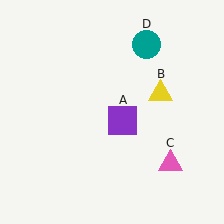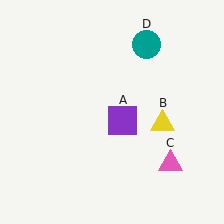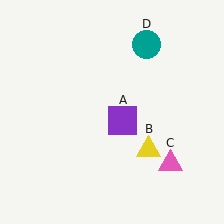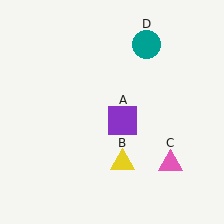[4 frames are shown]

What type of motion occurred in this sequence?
The yellow triangle (object B) rotated clockwise around the center of the scene.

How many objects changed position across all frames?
1 object changed position: yellow triangle (object B).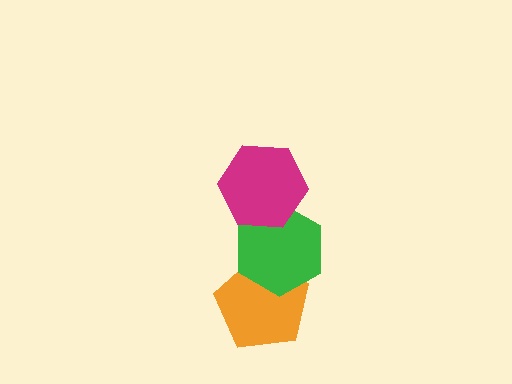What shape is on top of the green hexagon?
The magenta hexagon is on top of the green hexagon.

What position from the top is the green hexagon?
The green hexagon is 2nd from the top.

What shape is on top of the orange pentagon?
The green hexagon is on top of the orange pentagon.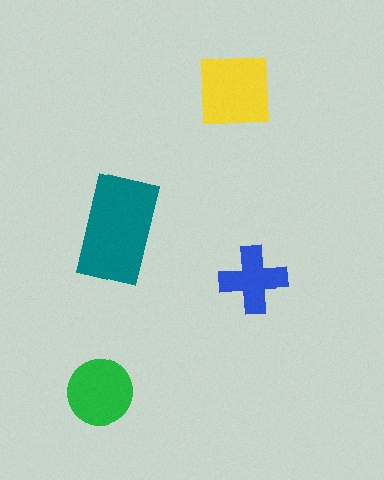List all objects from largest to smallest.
The teal rectangle, the yellow square, the green circle, the blue cross.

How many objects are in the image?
There are 4 objects in the image.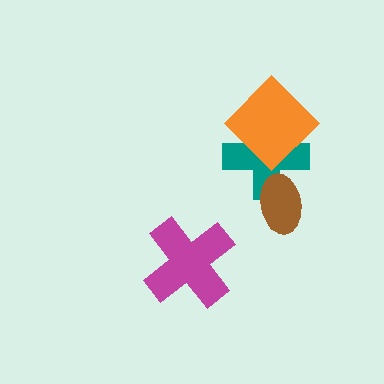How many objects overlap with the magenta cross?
0 objects overlap with the magenta cross.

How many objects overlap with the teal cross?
2 objects overlap with the teal cross.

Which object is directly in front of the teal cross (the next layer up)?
The orange diamond is directly in front of the teal cross.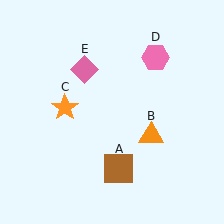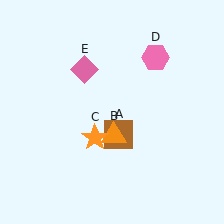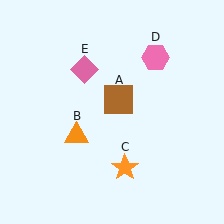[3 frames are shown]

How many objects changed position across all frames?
3 objects changed position: brown square (object A), orange triangle (object B), orange star (object C).